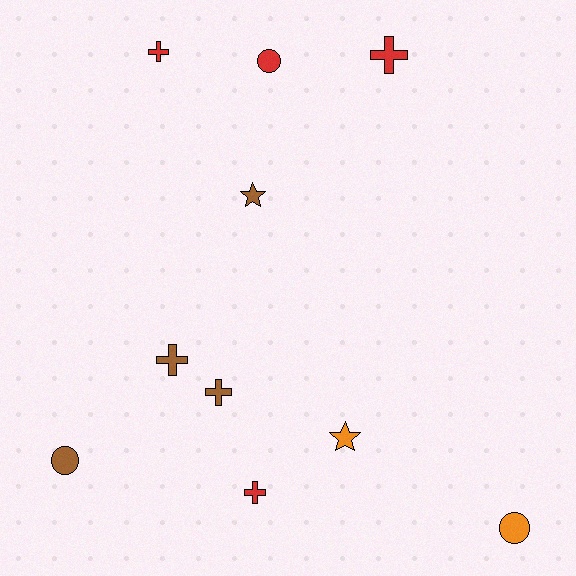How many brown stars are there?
There is 1 brown star.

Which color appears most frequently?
Red, with 4 objects.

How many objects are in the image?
There are 10 objects.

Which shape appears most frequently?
Cross, with 5 objects.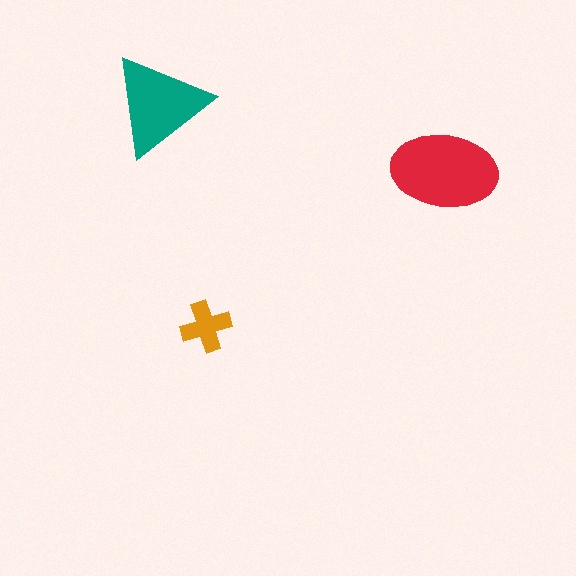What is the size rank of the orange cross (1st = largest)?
3rd.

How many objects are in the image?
There are 3 objects in the image.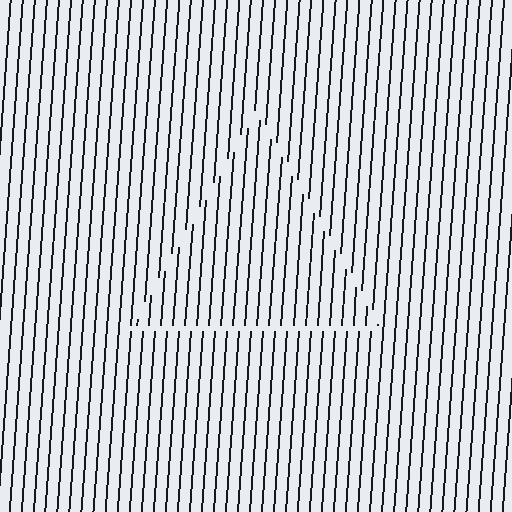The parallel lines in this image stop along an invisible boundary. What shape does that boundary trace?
An illusory triangle. The interior of the shape contains the same grating, shifted by half a period — the contour is defined by the phase discontinuity where line-ends from the inner and outer gratings abut.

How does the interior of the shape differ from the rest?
The interior of the shape contains the same grating, shifted by half a period — the contour is defined by the phase discontinuity where line-ends from the inner and outer gratings abut.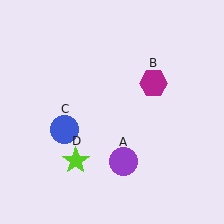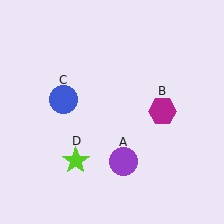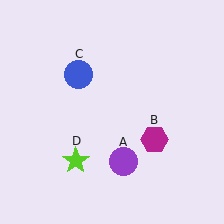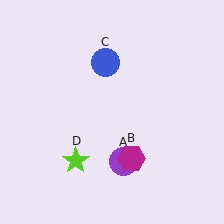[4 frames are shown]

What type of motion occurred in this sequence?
The magenta hexagon (object B), blue circle (object C) rotated clockwise around the center of the scene.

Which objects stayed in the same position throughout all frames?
Purple circle (object A) and lime star (object D) remained stationary.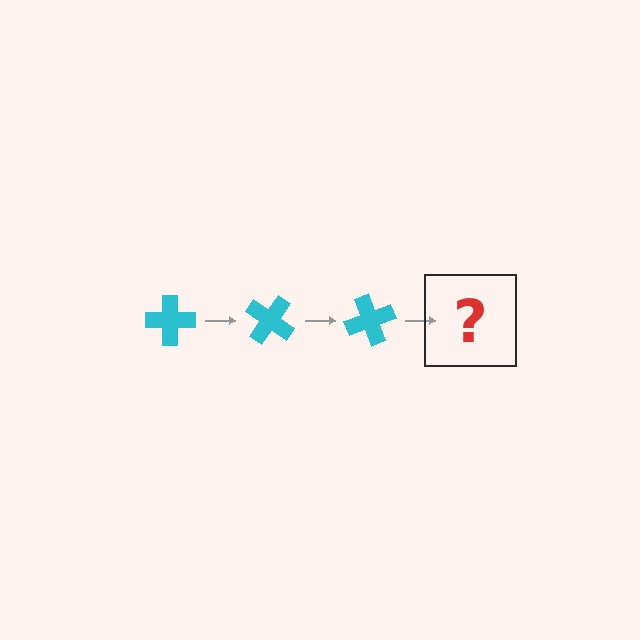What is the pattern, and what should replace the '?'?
The pattern is that the cross rotates 35 degrees each step. The '?' should be a cyan cross rotated 105 degrees.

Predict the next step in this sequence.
The next step is a cyan cross rotated 105 degrees.